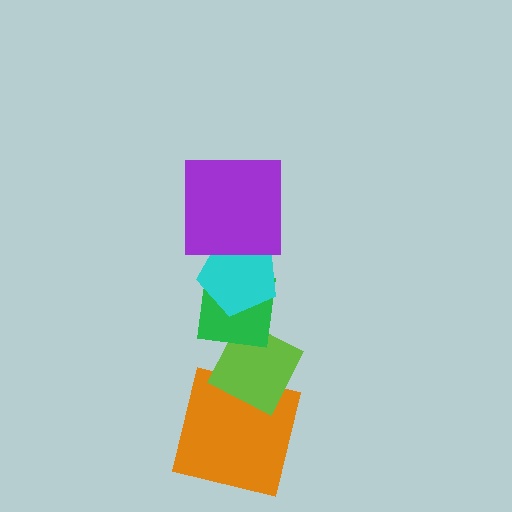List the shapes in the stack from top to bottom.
From top to bottom: the purple square, the cyan pentagon, the green square, the lime diamond, the orange square.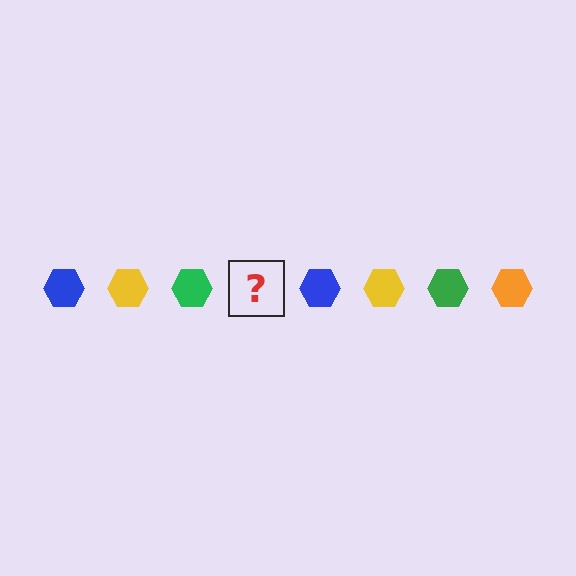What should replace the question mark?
The question mark should be replaced with an orange hexagon.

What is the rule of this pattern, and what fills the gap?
The rule is that the pattern cycles through blue, yellow, green, orange hexagons. The gap should be filled with an orange hexagon.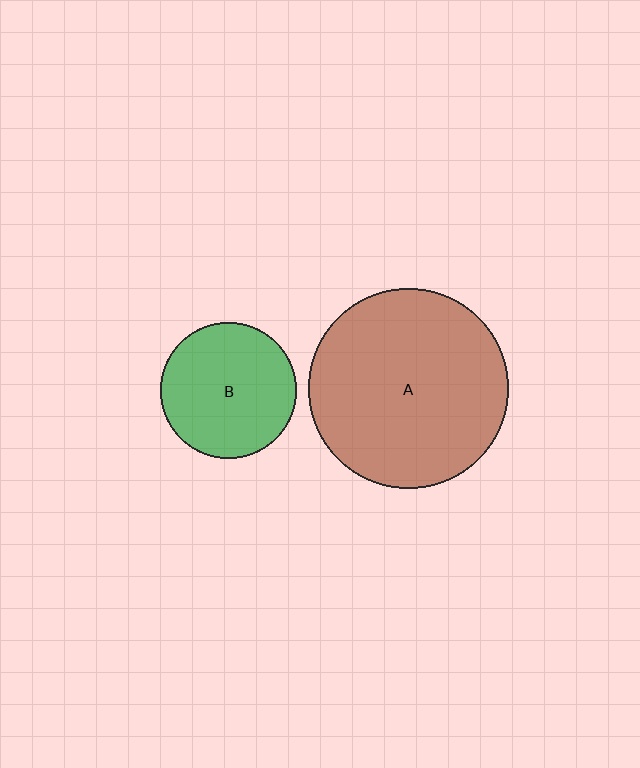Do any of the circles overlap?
No, none of the circles overlap.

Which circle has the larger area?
Circle A (brown).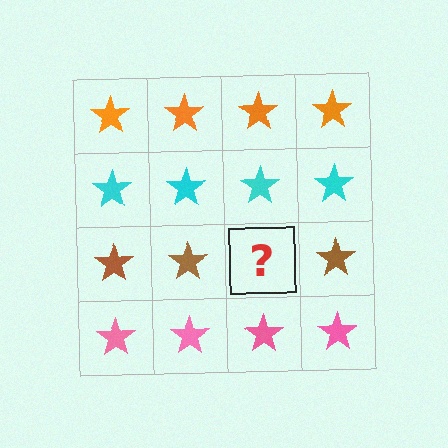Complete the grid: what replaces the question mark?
The question mark should be replaced with a brown star.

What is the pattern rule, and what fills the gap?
The rule is that each row has a consistent color. The gap should be filled with a brown star.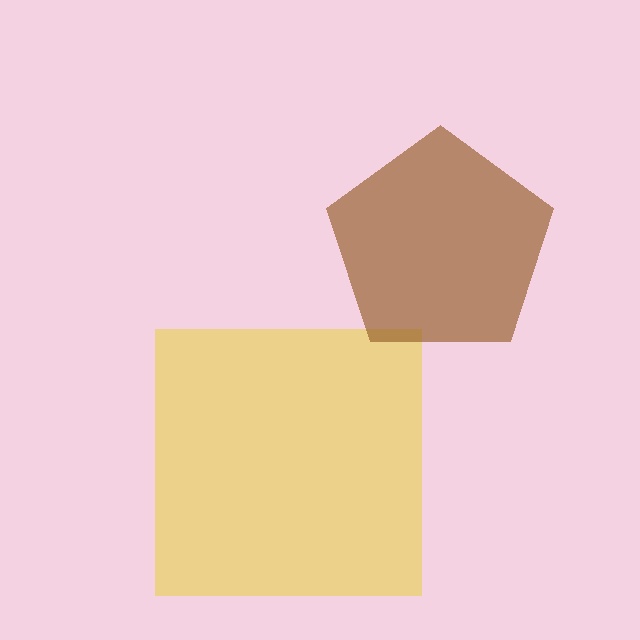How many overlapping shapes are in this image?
There are 2 overlapping shapes in the image.